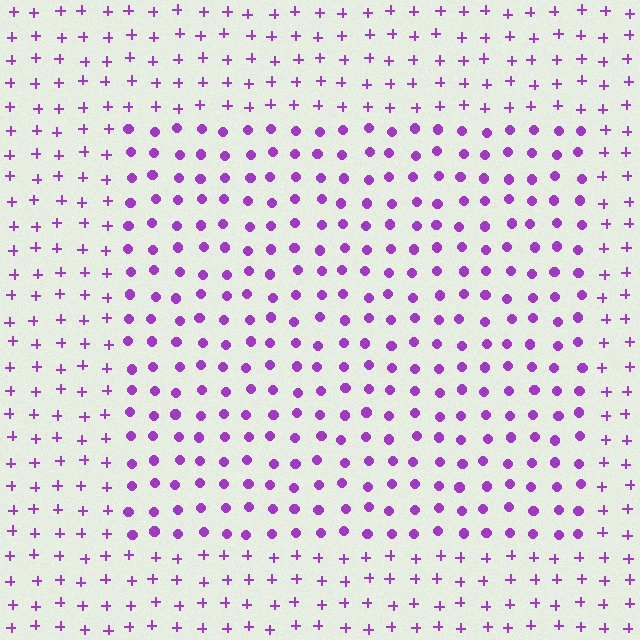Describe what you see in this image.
The image is filled with small purple elements arranged in a uniform grid. A rectangle-shaped region contains circles, while the surrounding area contains plus signs. The boundary is defined purely by the change in element shape.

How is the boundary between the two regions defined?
The boundary is defined by a change in element shape: circles inside vs. plus signs outside. All elements share the same color and spacing.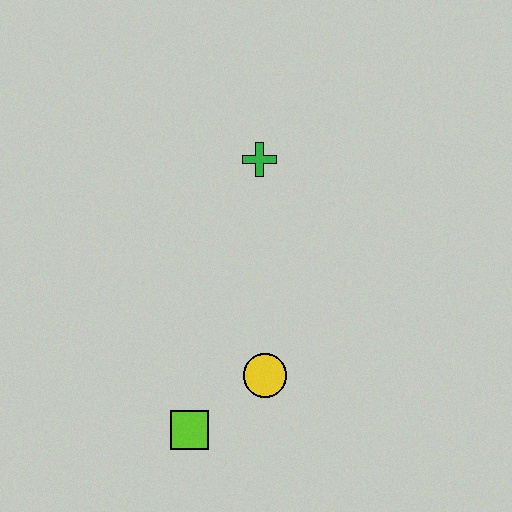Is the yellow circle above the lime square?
Yes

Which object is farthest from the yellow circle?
The green cross is farthest from the yellow circle.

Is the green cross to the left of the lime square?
No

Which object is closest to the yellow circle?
The lime square is closest to the yellow circle.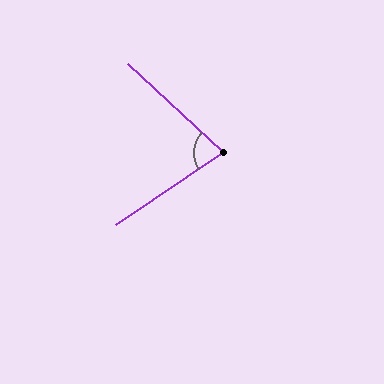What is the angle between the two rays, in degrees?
Approximately 77 degrees.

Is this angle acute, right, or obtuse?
It is acute.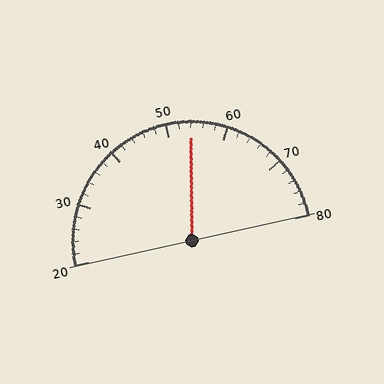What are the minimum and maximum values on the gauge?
The gauge ranges from 20 to 80.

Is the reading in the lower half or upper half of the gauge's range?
The reading is in the upper half of the range (20 to 80).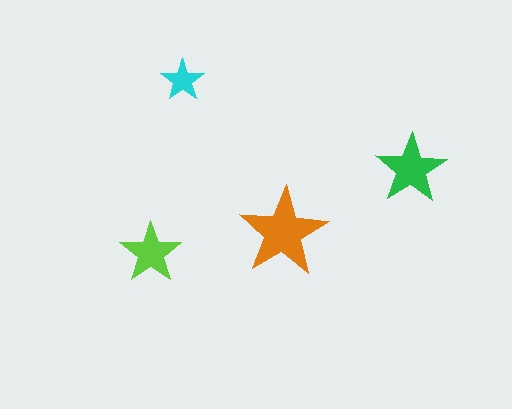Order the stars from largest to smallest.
the orange one, the green one, the lime one, the cyan one.